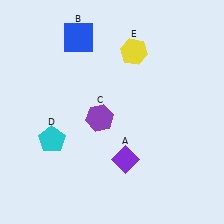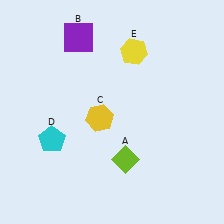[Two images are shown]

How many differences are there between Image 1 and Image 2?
There are 3 differences between the two images.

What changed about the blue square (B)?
In Image 1, B is blue. In Image 2, it changed to purple.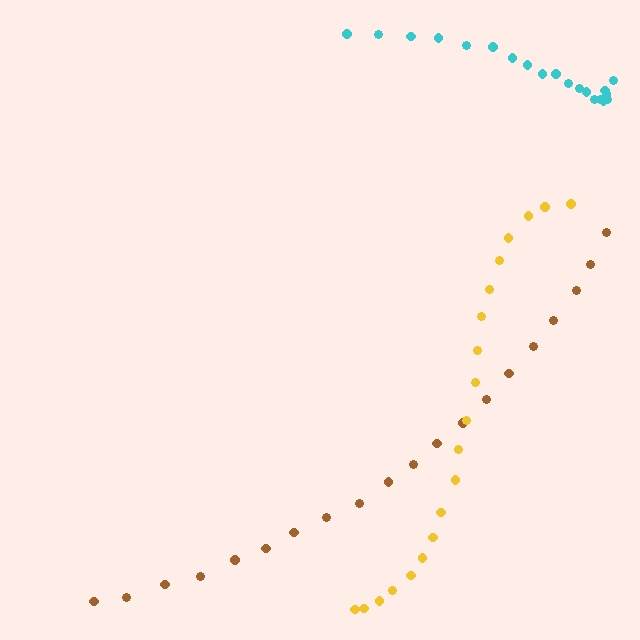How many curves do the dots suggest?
There are 3 distinct paths.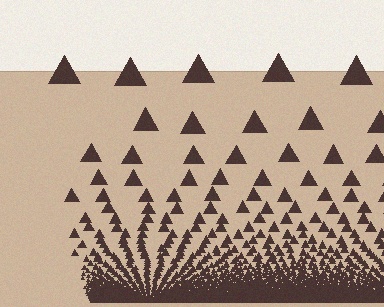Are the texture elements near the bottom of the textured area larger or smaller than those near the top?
Smaller. The gradient is inverted — elements near the bottom are smaller and denser.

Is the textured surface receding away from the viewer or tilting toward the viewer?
The surface appears to tilt toward the viewer. Texture elements get larger and sparser toward the top.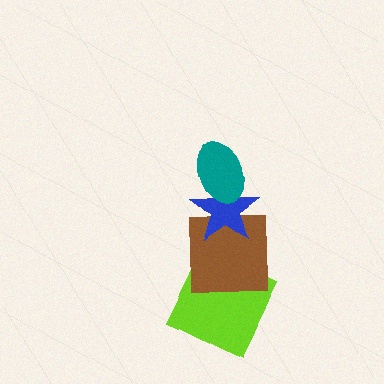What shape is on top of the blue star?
The teal ellipse is on top of the blue star.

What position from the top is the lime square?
The lime square is 4th from the top.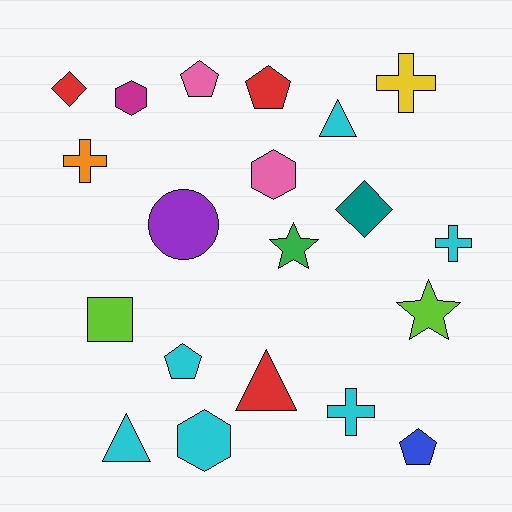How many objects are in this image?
There are 20 objects.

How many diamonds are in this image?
There are 2 diamonds.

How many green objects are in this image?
There is 1 green object.